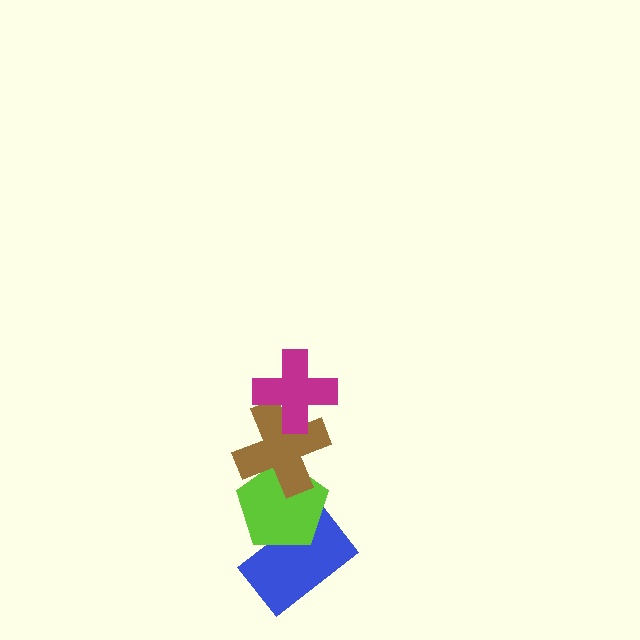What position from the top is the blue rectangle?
The blue rectangle is 4th from the top.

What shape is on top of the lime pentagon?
The brown cross is on top of the lime pentagon.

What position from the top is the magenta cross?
The magenta cross is 1st from the top.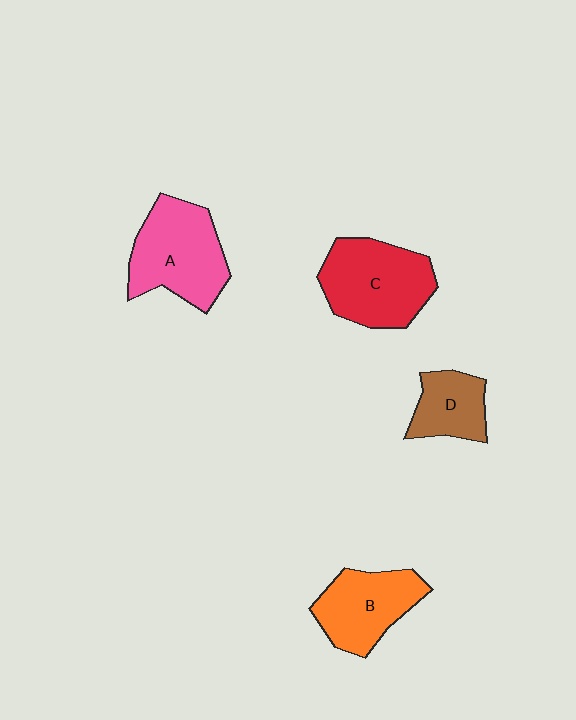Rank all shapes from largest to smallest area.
From largest to smallest: C (red), A (pink), B (orange), D (brown).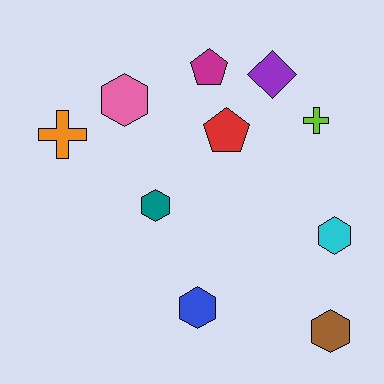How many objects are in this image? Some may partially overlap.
There are 10 objects.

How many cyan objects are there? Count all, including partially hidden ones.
There is 1 cyan object.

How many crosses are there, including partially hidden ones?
There are 2 crosses.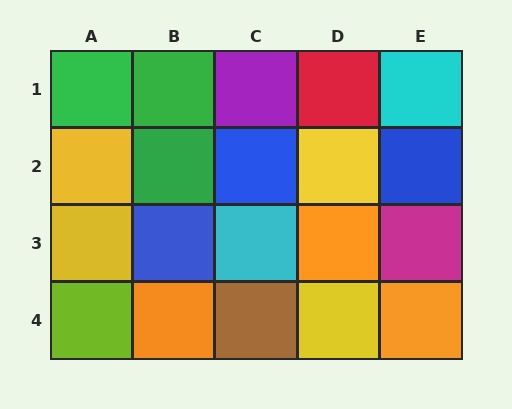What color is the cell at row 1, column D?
Red.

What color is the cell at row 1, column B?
Green.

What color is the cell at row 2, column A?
Yellow.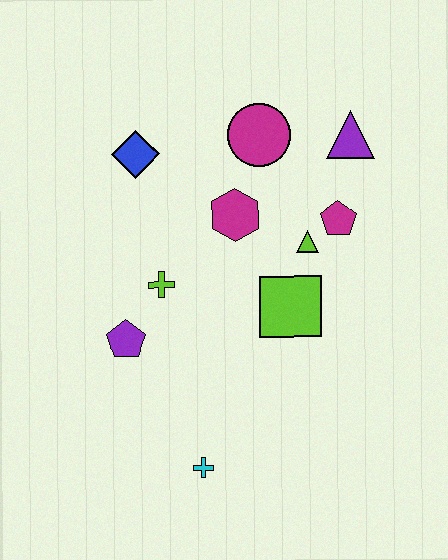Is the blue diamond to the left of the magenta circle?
Yes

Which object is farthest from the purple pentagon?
The purple triangle is farthest from the purple pentagon.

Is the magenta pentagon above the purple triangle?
No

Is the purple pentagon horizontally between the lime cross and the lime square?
No